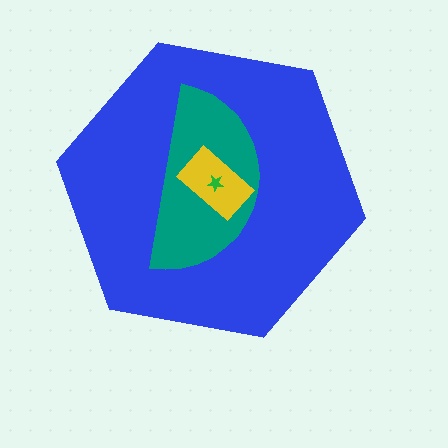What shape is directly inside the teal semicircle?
The yellow rectangle.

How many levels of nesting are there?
4.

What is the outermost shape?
The blue hexagon.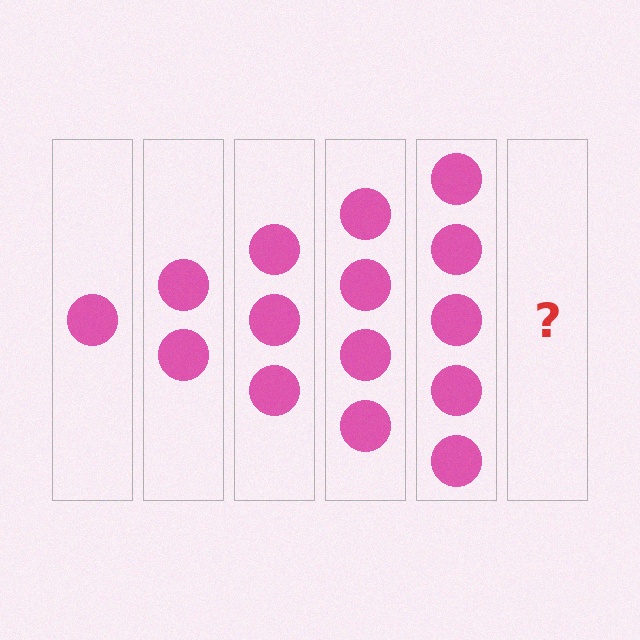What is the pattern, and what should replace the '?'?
The pattern is that each step adds one more circle. The '?' should be 6 circles.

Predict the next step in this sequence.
The next step is 6 circles.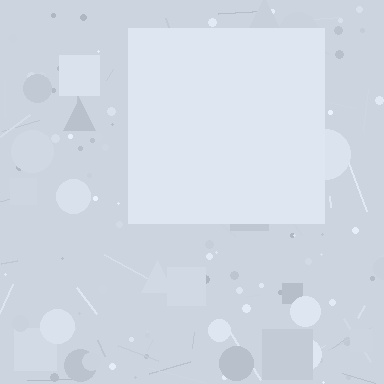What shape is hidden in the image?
A square is hidden in the image.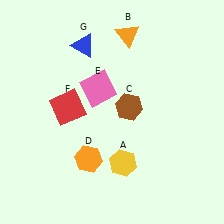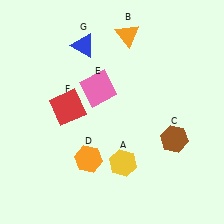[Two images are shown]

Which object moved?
The brown hexagon (C) moved right.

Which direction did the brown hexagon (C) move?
The brown hexagon (C) moved right.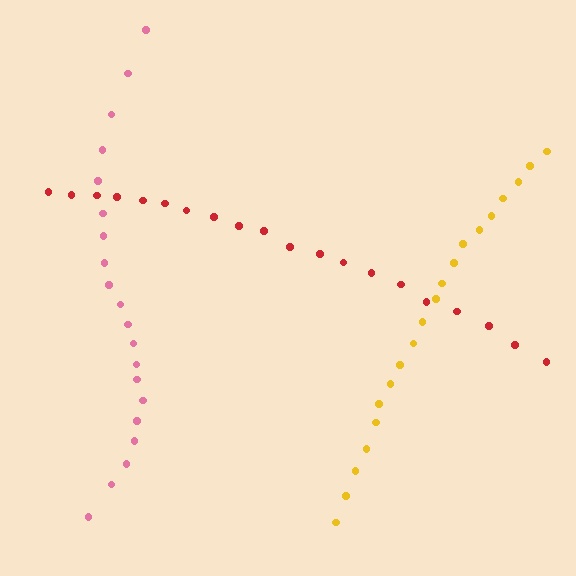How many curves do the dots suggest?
There are 3 distinct paths.